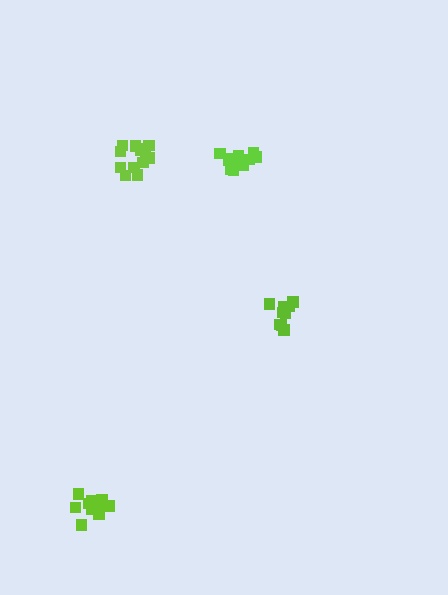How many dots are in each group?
Group 1: 11 dots, Group 2: 13 dots, Group 3: 10 dots, Group 4: 13 dots (47 total).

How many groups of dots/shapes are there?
There are 4 groups.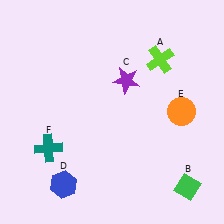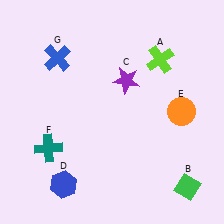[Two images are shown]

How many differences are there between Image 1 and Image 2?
There is 1 difference between the two images.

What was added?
A blue cross (G) was added in Image 2.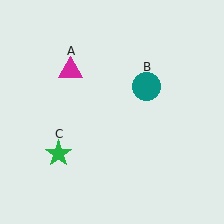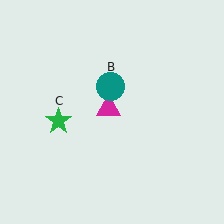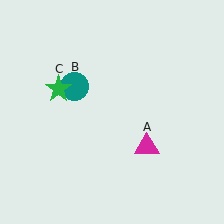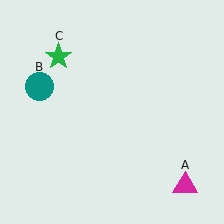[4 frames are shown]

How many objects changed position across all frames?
3 objects changed position: magenta triangle (object A), teal circle (object B), green star (object C).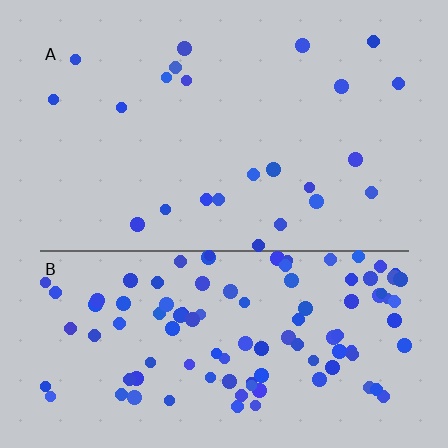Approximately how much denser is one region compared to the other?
Approximately 4.7× — region B over region A.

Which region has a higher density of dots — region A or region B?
B (the bottom).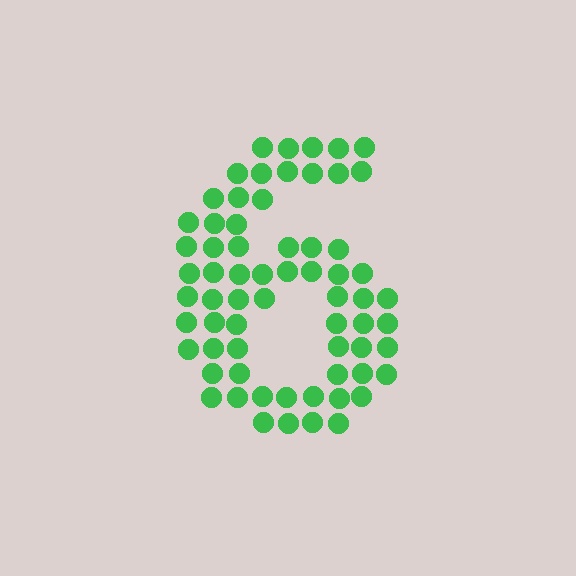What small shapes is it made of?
It is made of small circles.